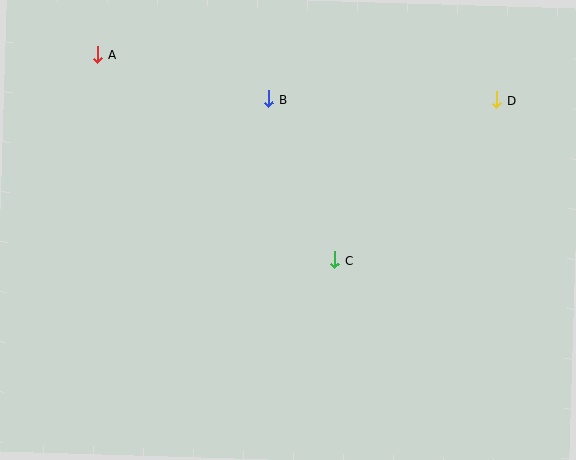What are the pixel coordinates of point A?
Point A is at (98, 54).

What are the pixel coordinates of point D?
Point D is at (497, 100).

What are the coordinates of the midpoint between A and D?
The midpoint between A and D is at (297, 77).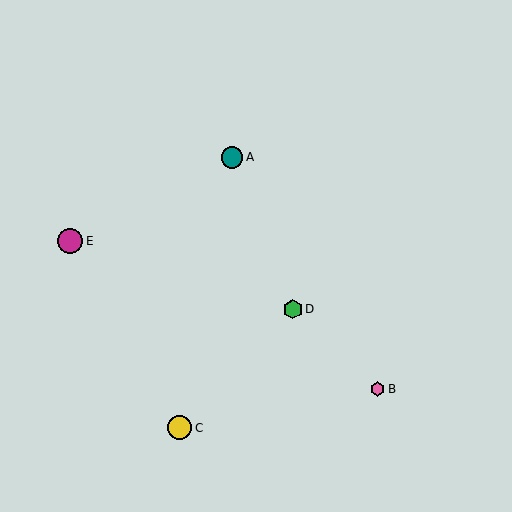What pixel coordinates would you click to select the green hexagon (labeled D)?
Click at (293, 309) to select the green hexagon D.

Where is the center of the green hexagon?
The center of the green hexagon is at (293, 309).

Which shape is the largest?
The magenta circle (labeled E) is the largest.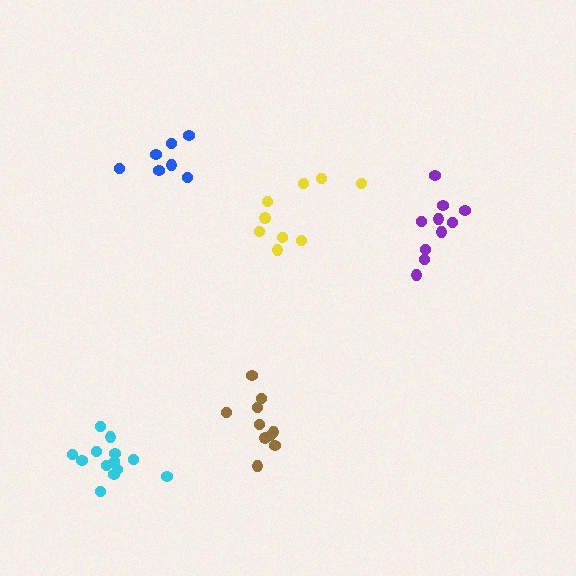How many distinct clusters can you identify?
There are 5 distinct clusters.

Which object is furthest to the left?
The cyan cluster is leftmost.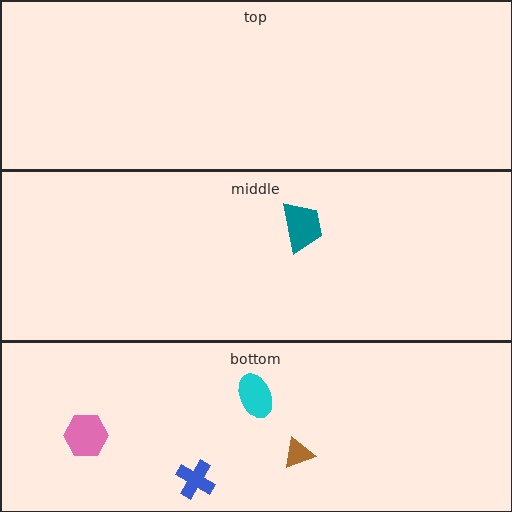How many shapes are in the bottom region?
4.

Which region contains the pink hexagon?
The bottom region.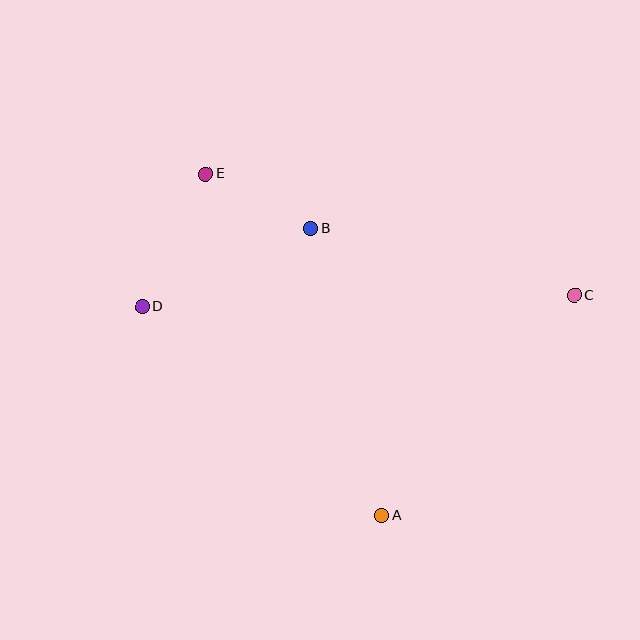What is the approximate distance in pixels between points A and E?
The distance between A and E is approximately 384 pixels.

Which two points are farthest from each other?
Points C and D are farthest from each other.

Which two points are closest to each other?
Points B and E are closest to each other.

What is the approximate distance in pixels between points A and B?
The distance between A and B is approximately 295 pixels.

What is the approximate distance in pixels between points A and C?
The distance between A and C is approximately 292 pixels.